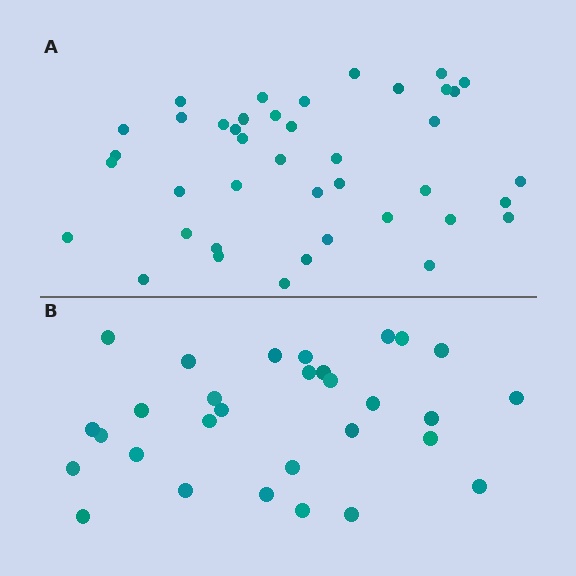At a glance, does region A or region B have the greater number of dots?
Region A (the top region) has more dots.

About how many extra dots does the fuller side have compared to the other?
Region A has roughly 12 or so more dots than region B.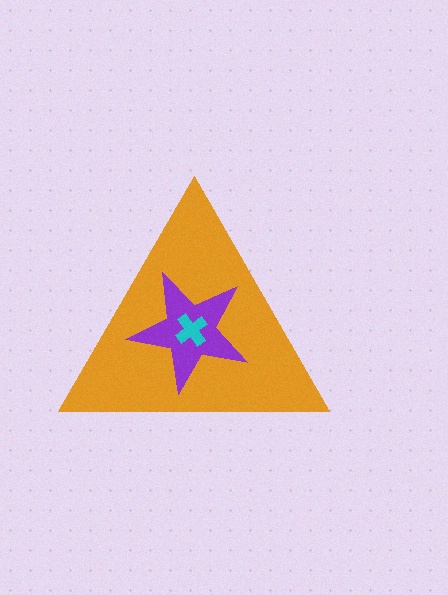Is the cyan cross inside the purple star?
Yes.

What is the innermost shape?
The cyan cross.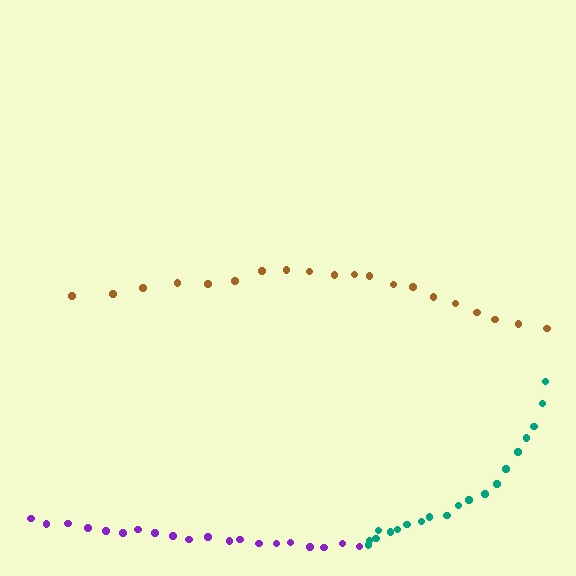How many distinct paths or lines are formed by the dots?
There are 3 distinct paths.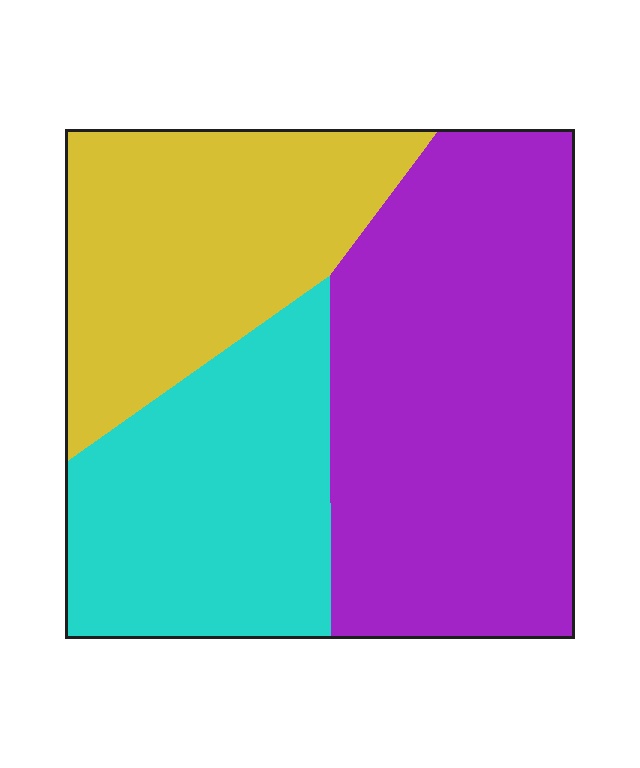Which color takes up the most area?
Purple, at roughly 45%.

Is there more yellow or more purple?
Purple.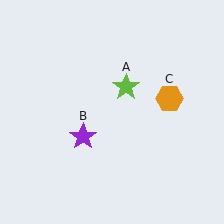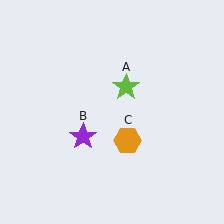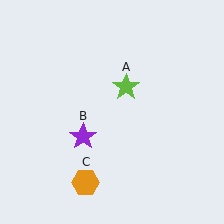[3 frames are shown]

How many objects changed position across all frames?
1 object changed position: orange hexagon (object C).